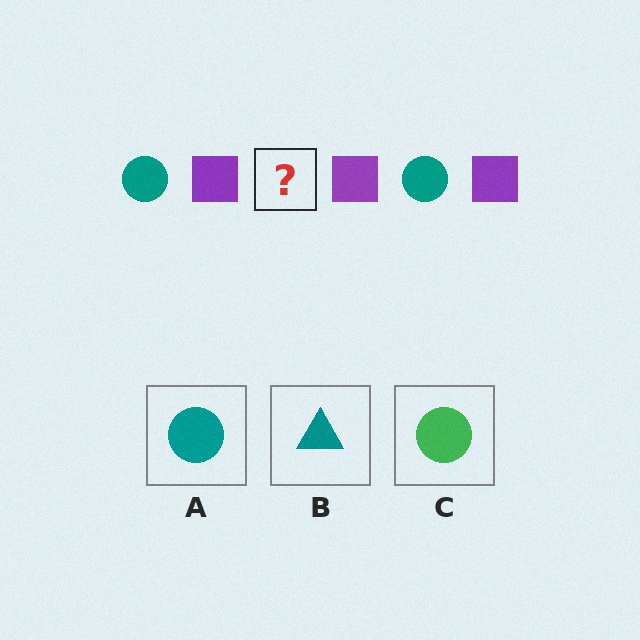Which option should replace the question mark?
Option A.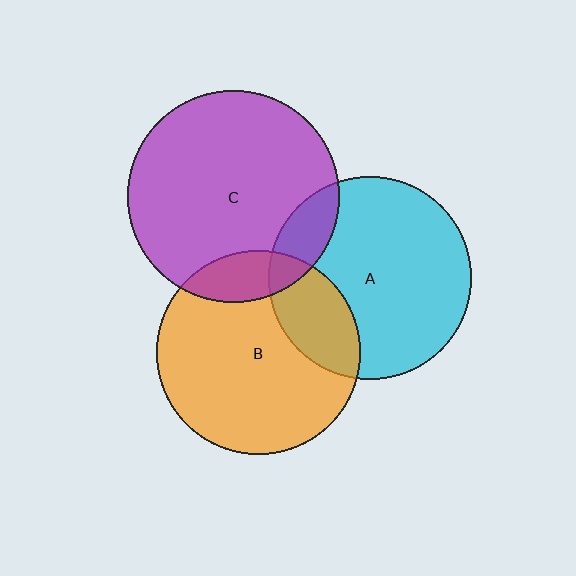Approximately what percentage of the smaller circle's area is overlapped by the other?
Approximately 15%.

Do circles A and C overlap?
Yes.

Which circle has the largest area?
Circle C (purple).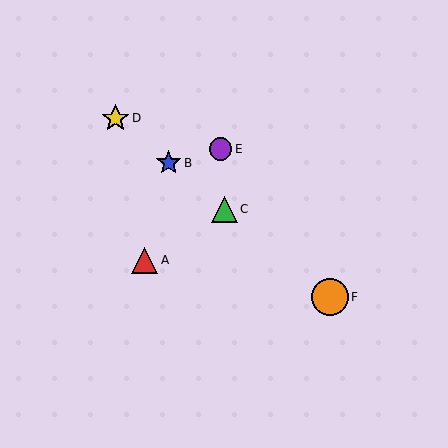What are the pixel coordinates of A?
Object A is at (145, 260).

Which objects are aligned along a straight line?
Objects B, C, D, F are aligned along a straight line.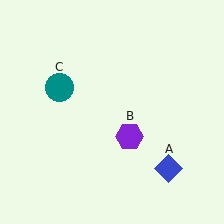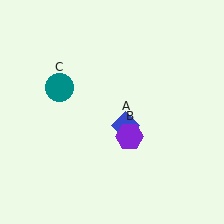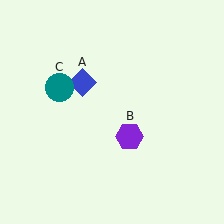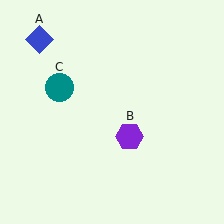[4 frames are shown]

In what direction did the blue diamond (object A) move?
The blue diamond (object A) moved up and to the left.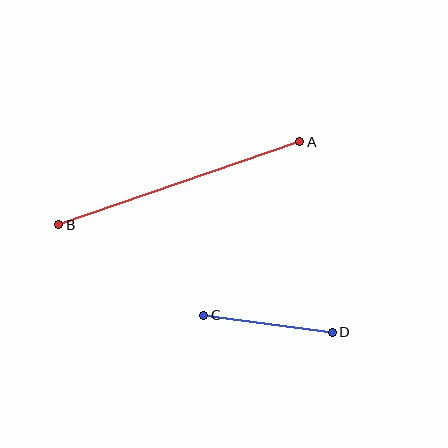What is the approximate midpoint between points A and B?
The midpoint is at approximately (179, 183) pixels.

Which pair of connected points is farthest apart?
Points A and B are farthest apart.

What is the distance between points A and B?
The distance is approximately 255 pixels.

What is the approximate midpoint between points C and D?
The midpoint is at approximately (268, 324) pixels.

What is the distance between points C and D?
The distance is approximately 130 pixels.